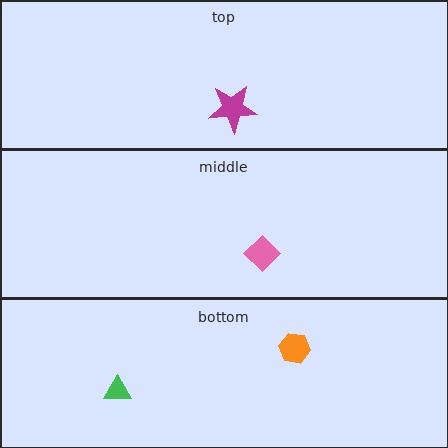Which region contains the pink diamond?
The middle region.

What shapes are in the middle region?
The pink diamond.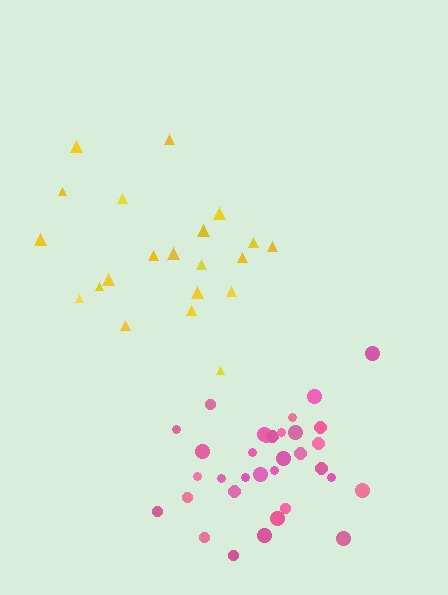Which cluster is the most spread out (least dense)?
Yellow.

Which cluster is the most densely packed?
Pink.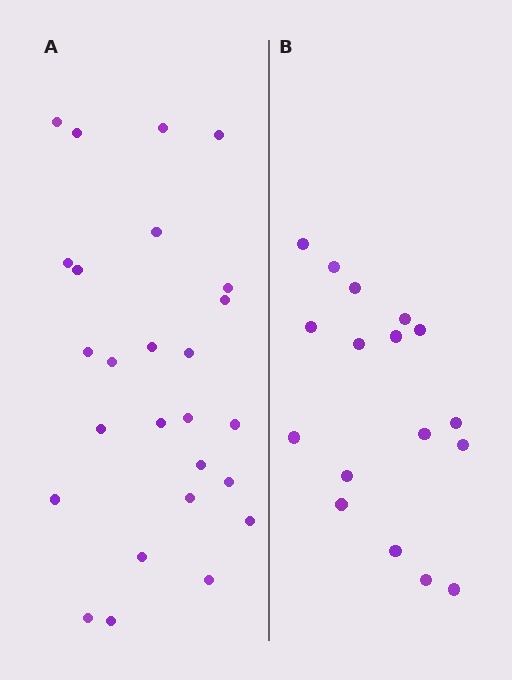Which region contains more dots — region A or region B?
Region A (the left region) has more dots.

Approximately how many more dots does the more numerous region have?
Region A has roughly 8 or so more dots than region B.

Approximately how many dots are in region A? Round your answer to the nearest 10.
About 30 dots. (The exact count is 26, which rounds to 30.)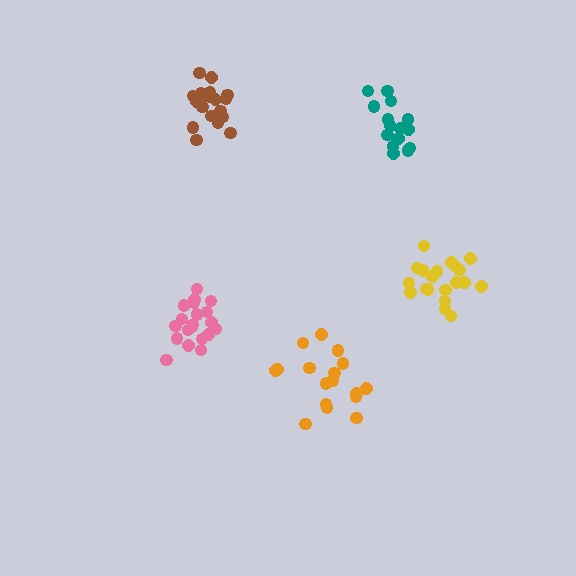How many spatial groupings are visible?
There are 5 spatial groupings.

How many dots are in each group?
Group 1: 20 dots, Group 2: 17 dots, Group 3: 19 dots, Group 4: 20 dots, Group 5: 15 dots (91 total).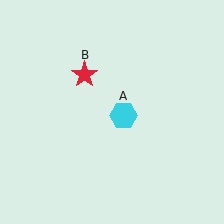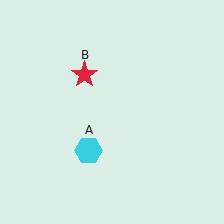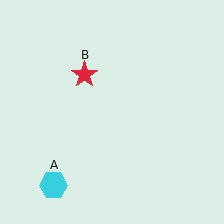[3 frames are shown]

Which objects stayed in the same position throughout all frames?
Red star (object B) remained stationary.